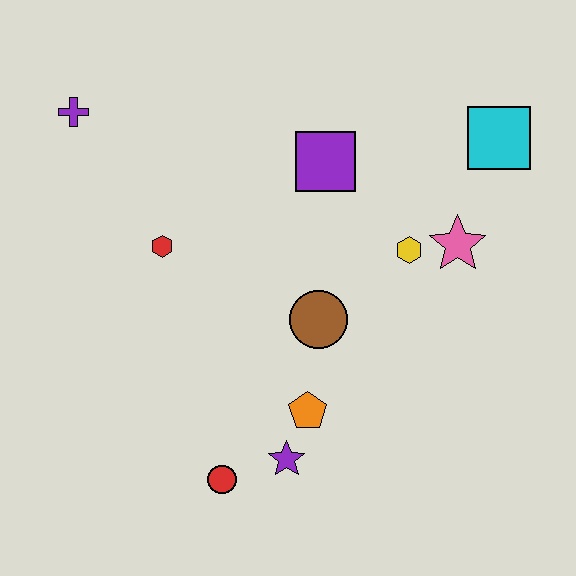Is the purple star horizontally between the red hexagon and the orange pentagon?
Yes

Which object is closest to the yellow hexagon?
The pink star is closest to the yellow hexagon.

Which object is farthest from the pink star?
The purple cross is farthest from the pink star.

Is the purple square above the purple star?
Yes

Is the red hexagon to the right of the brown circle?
No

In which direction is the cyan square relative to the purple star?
The cyan square is above the purple star.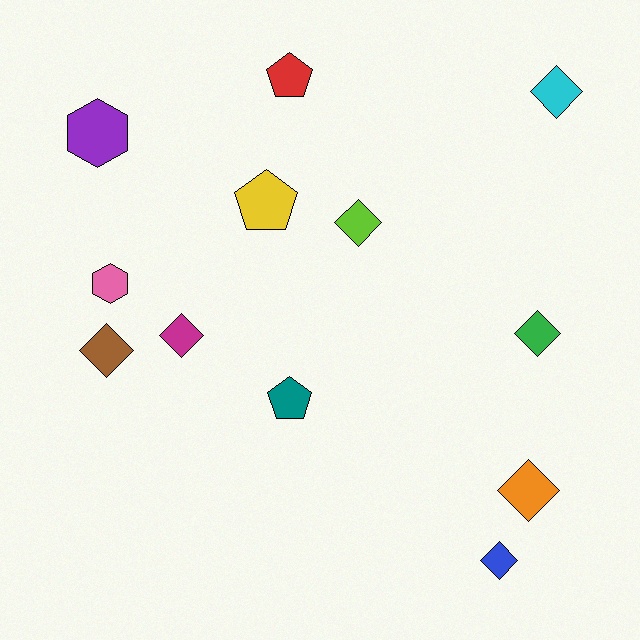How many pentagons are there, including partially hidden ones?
There are 3 pentagons.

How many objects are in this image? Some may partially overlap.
There are 12 objects.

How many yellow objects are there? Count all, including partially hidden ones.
There is 1 yellow object.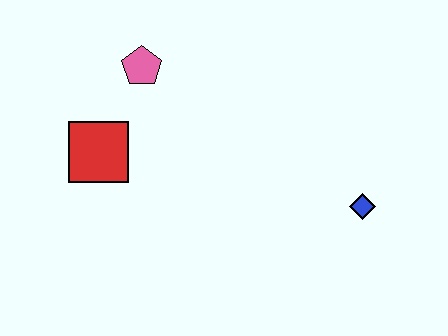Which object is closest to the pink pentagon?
The red square is closest to the pink pentagon.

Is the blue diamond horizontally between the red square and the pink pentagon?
No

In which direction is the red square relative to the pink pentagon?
The red square is below the pink pentagon.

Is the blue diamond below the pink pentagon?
Yes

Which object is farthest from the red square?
The blue diamond is farthest from the red square.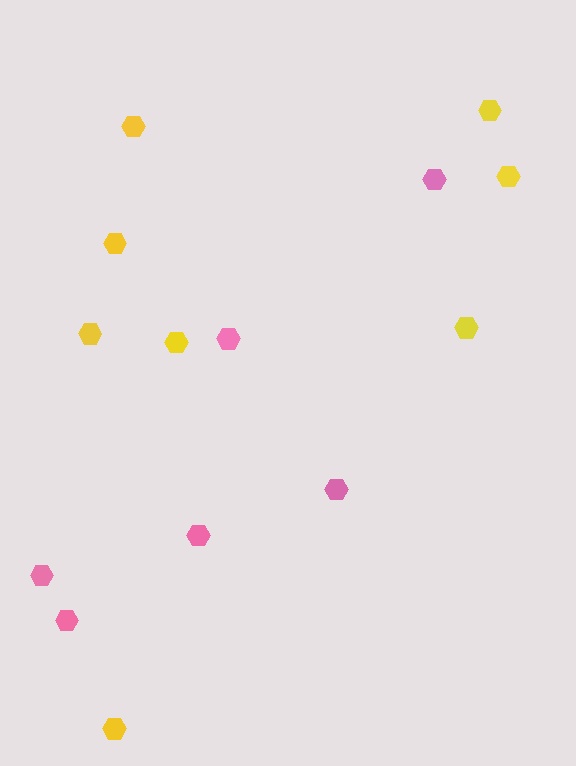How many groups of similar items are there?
There are 2 groups: one group of yellow hexagons (8) and one group of pink hexagons (6).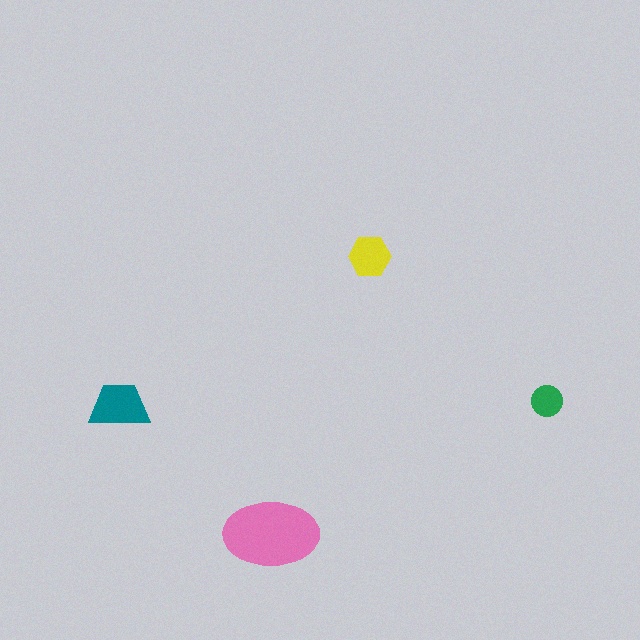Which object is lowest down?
The pink ellipse is bottommost.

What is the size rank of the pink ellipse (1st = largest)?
1st.